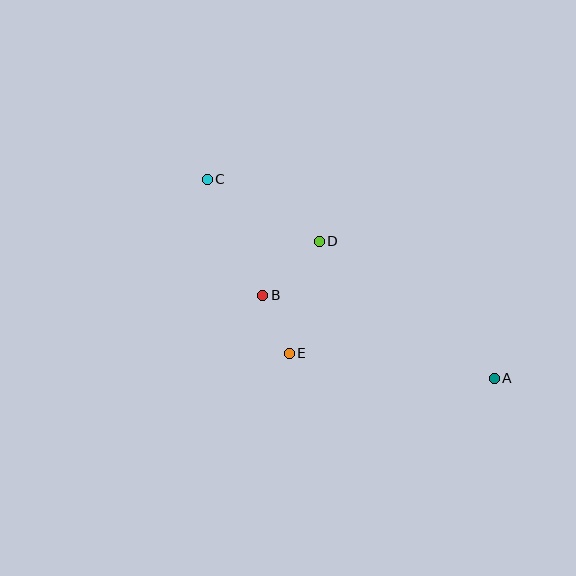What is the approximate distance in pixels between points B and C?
The distance between B and C is approximately 129 pixels.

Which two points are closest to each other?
Points B and E are closest to each other.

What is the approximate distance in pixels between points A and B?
The distance between A and B is approximately 246 pixels.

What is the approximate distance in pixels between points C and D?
The distance between C and D is approximately 128 pixels.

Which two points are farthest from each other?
Points A and C are farthest from each other.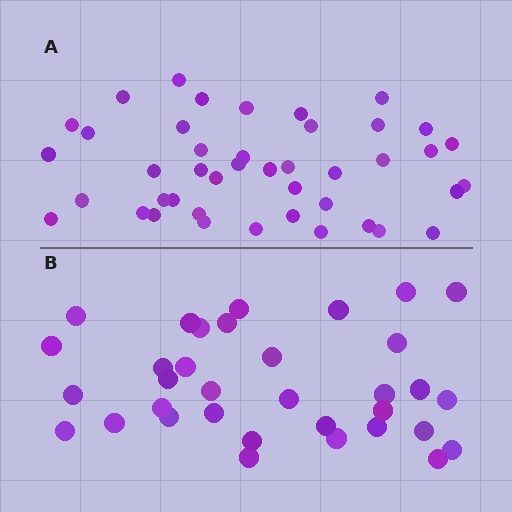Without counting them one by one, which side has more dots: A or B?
Region A (the top region) has more dots.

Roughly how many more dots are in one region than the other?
Region A has roughly 8 or so more dots than region B.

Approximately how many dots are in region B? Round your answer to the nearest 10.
About 30 dots. (The exact count is 34, which rounds to 30.)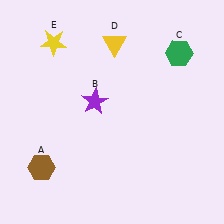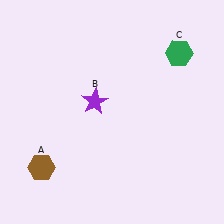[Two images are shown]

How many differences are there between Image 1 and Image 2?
There are 2 differences between the two images.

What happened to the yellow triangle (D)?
The yellow triangle (D) was removed in Image 2. It was in the top-right area of Image 1.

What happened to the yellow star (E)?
The yellow star (E) was removed in Image 2. It was in the top-left area of Image 1.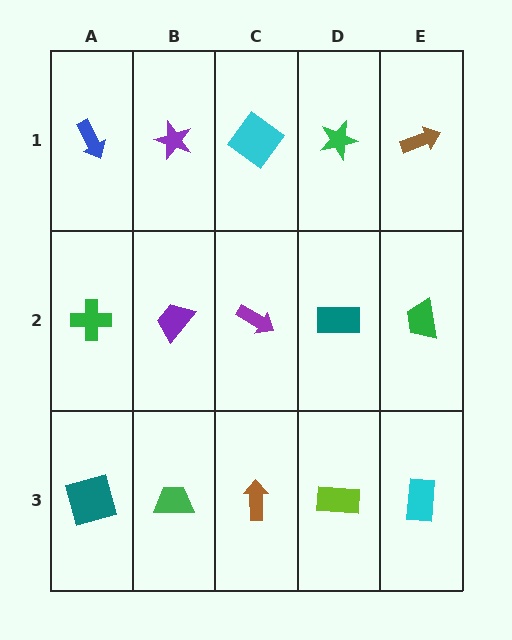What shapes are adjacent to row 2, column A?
A blue arrow (row 1, column A), a teal square (row 3, column A), a purple trapezoid (row 2, column B).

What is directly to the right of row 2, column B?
A purple arrow.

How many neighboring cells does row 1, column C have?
3.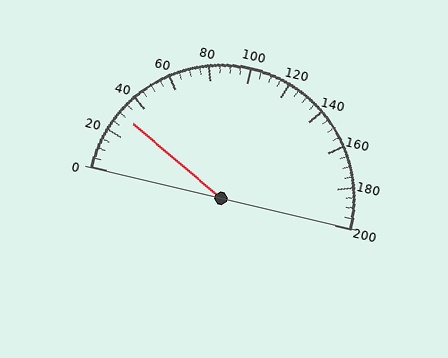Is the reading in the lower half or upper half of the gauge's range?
The reading is in the lower half of the range (0 to 200).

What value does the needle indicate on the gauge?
The needle indicates approximately 30.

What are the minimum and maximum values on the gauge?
The gauge ranges from 0 to 200.